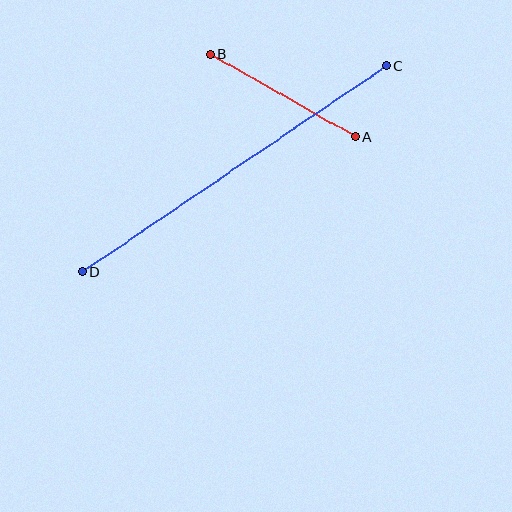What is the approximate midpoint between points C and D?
The midpoint is at approximately (234, 169) pixels.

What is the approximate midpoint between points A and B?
The midpoint is at approximately (283, 96) pixels.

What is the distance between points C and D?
The distance is approximately 367 pixels.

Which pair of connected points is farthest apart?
Points C and D are farthest apart.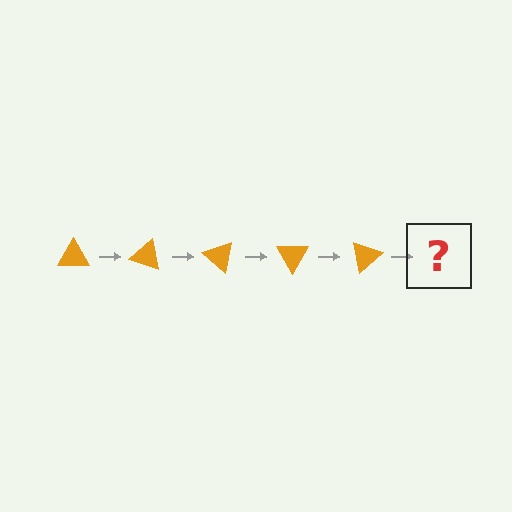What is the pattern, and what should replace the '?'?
The pattern is that the triangle rotates 20 degrees each step. The '?' should be an orange triangle rotated 100 degrees.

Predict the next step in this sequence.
The next step is an orange triangle rotated 100 degrees.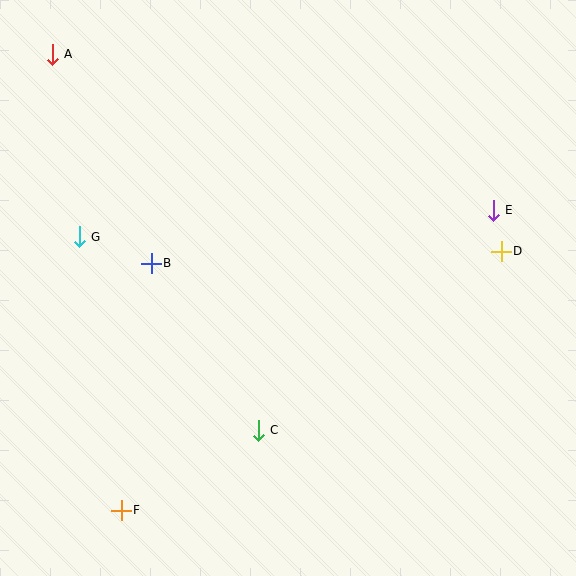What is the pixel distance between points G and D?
The distance between G and D is 422 pixels.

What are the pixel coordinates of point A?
Point A is at (52, 54).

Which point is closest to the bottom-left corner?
Point F is closest to the bottom-left corner.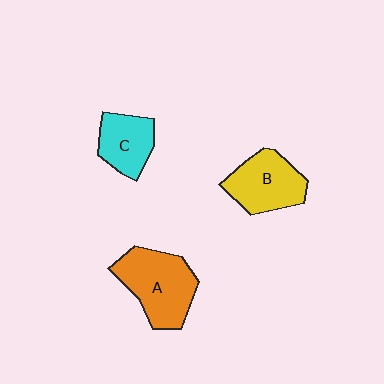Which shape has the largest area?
Shape A (orange).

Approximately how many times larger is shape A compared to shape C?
Approximately 1.6 times.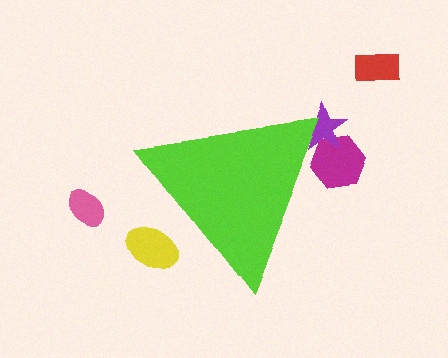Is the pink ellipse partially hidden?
No, the pink ellipse is fully visible.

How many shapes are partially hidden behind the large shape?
3 shapes are partially hidden.